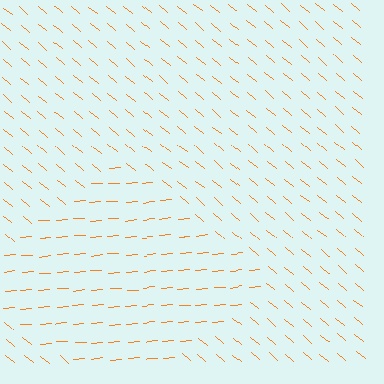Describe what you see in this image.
The image is filled with small orange line segments. A diamond region in the image has lines oriented differently from the surrounding lines, creating a visible texture boundary.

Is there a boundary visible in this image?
Yes, there is a texture boundary formed by a change in line orientation.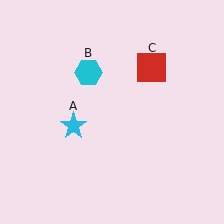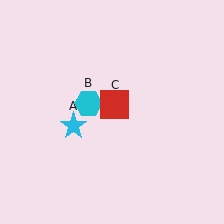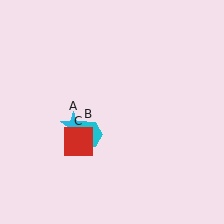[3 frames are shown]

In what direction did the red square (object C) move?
The red square (object C) moved down and to the left.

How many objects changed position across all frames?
2 objects changed position: cyan hexagon (object B), red square (object C).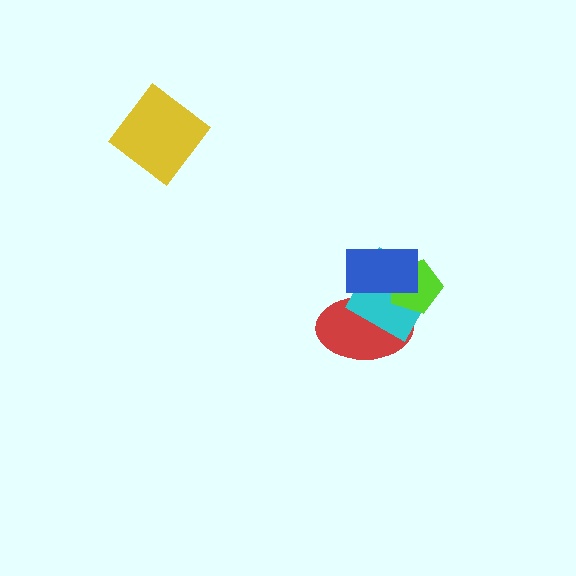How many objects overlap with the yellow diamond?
0 objects overlap with the yellow diamond.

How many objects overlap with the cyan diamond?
3 objects overlap with the cyan diamond.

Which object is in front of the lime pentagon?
The blue rectangle is in front of the lime pentagon.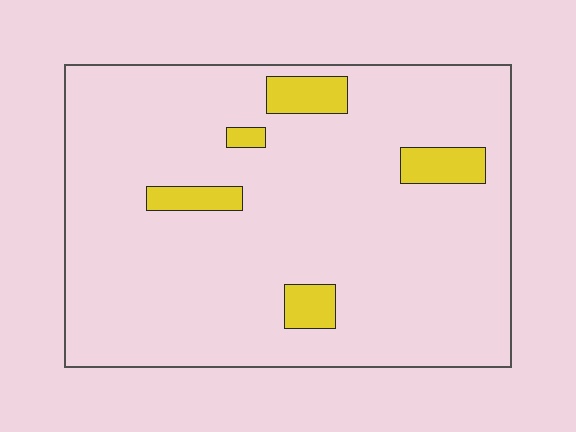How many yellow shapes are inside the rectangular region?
5.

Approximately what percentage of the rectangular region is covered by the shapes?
Approximately 10%.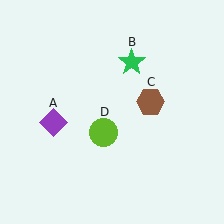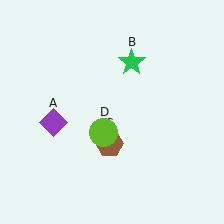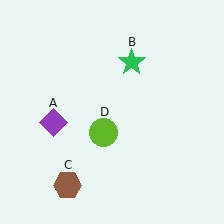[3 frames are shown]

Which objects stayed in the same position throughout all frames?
Purple diamond (object A) and green star (object B) and lime circle (object D) remained stationary.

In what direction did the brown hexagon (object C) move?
The brown hexagon (object C) moved down and to the left.